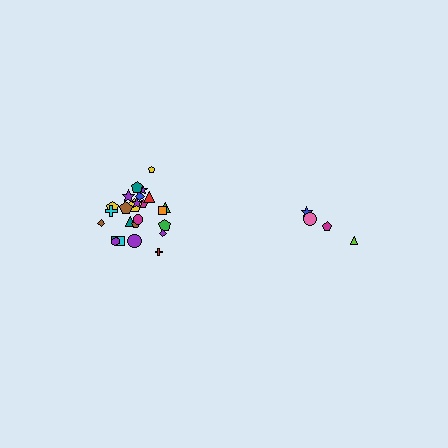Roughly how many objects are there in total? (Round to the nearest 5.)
Roughly 30 objects in total.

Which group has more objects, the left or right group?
The left group.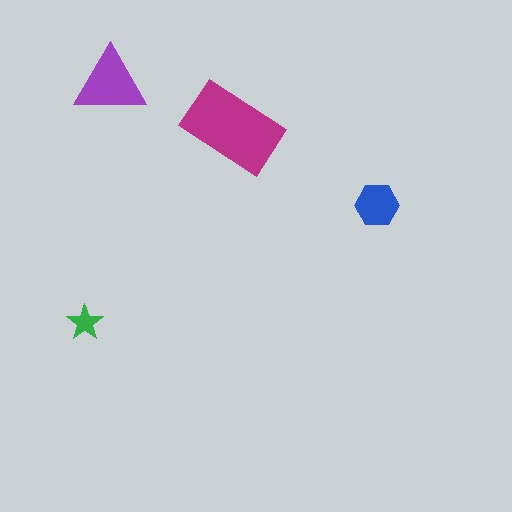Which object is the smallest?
The green star.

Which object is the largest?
The magenta rectangle.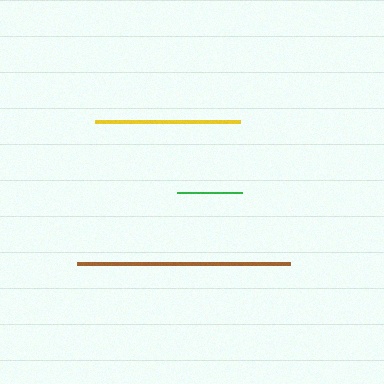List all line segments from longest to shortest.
From longest to shortest: brown, yellow, green.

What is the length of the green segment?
The green segment is approximately 64 pixels long.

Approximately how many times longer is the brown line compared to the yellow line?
The brown line is approximately 1.5 times the length of the yellow line.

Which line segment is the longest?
The brown line is the longest at approximately 213 pixels.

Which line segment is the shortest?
The green line is the shortest at approximately 64 pixels.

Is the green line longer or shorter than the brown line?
The brown line is longer than the green line.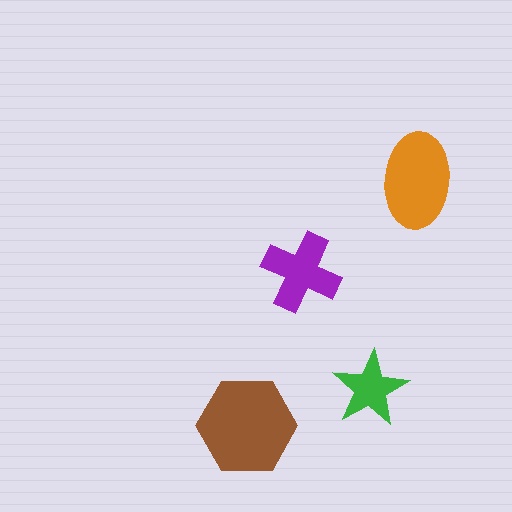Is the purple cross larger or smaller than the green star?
Larger.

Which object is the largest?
The brown hexagon.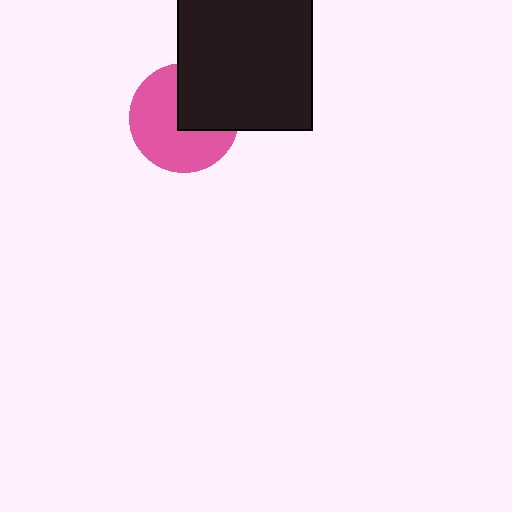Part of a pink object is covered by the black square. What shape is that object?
It is a circle.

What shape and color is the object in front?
The object in front is a black square.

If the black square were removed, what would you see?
You would see the complete pink circle.